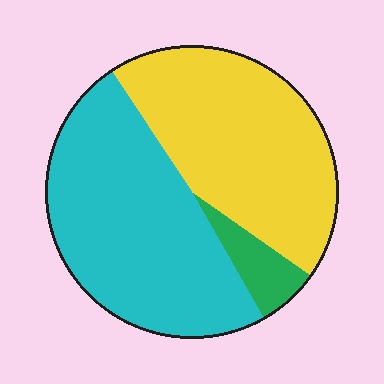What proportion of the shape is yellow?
Yellow covers roughly 45% of the shape.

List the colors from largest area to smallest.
From largest to smallest: cyan, yellow, green.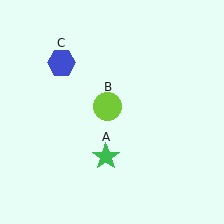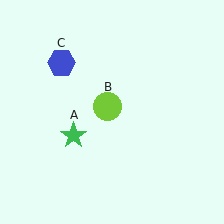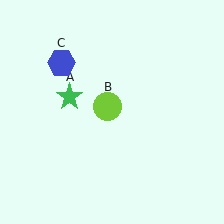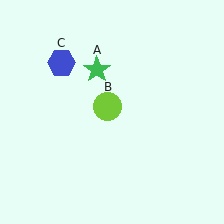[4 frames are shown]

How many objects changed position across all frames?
1 object changed position: green star (object A).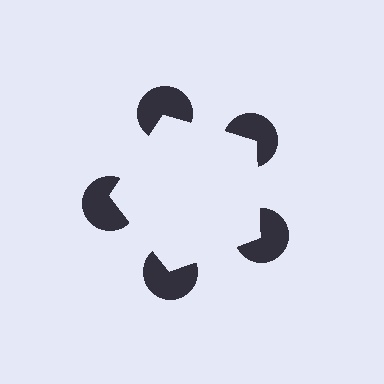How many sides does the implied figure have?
5 sides.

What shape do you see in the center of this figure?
An illusory pentagon — its edges are inferred from the aligned wedge cuts in the pac-man discs, not physically drawn.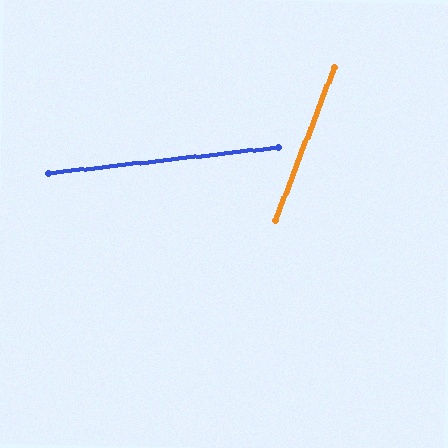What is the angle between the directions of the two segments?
Approximately 63 degrees.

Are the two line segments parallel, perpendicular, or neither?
Neither parallel nor perpendicular — they differ by about 63°.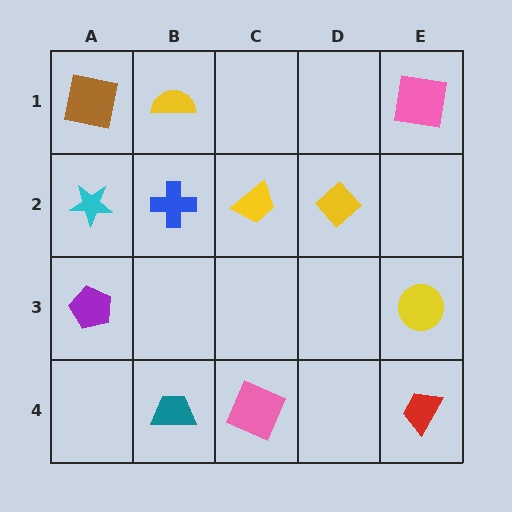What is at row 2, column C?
A yellow trapezoid.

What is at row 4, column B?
A teal trapezoid.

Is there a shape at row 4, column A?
No, that cell is empty.